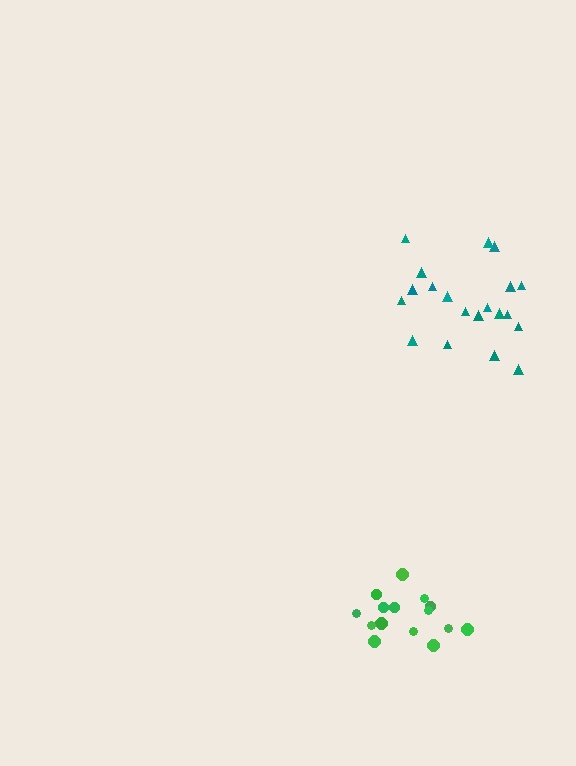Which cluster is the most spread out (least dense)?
Teal.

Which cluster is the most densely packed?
Green.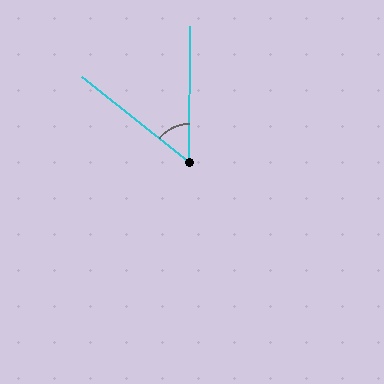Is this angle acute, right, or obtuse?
It is acute.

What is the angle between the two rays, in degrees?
Approximately 52 degrees.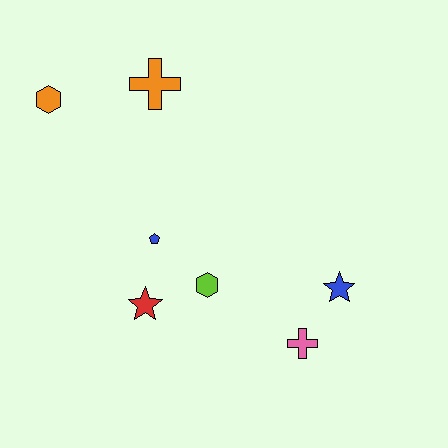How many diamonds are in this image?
There are no diamonds.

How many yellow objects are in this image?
There are no yellow objects.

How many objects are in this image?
There are 7 objects.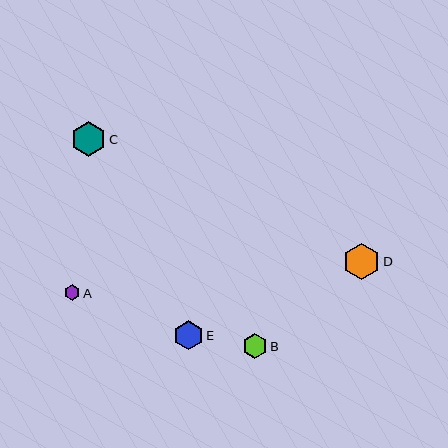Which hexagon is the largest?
Hexagon D is the largest with a size of approximately 36 pixels.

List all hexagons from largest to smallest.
From largest to smallest: D, C, E, B, A.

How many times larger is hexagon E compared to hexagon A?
Hexagon E is approximately 1.8 times the size of hexagon A.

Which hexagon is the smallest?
Hexagon A is the smallest with a size of approximately 16 pixels.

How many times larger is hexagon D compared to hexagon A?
Hexagon D is approximately 2.3 times the size of hexagon A.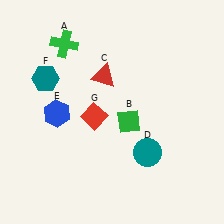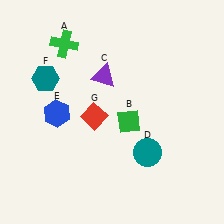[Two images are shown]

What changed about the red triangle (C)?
In Image 1, C is red. In Image 2, it changed to purple.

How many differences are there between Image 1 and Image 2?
There is 1 difference between the two images.